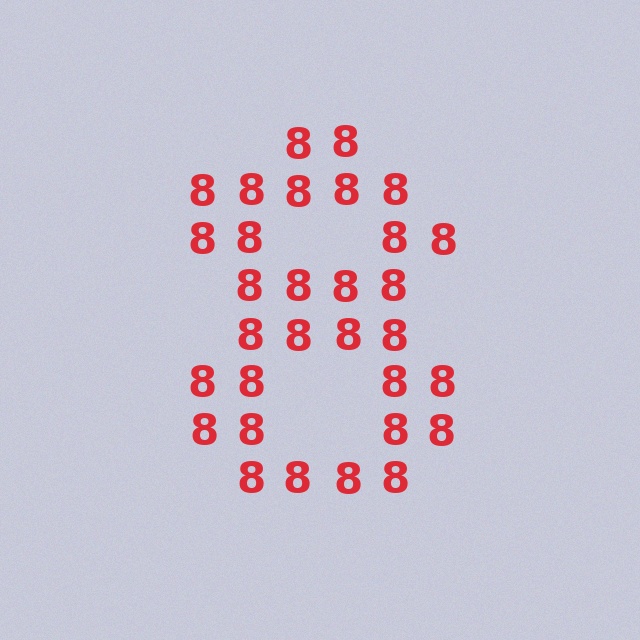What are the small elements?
The small elements are digit 8's.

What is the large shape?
The large shape is the digit 8.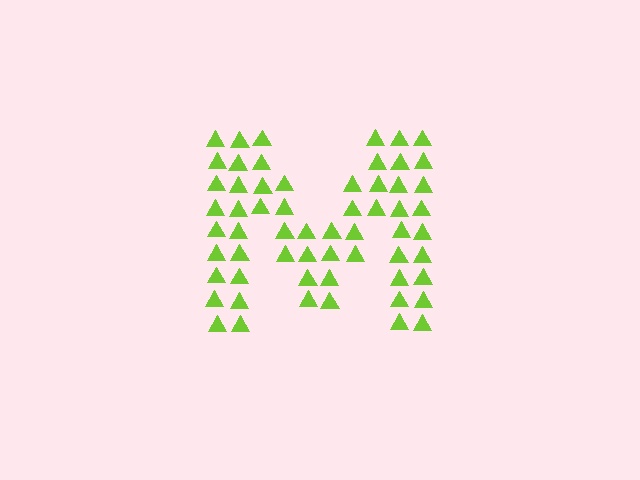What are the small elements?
The small elements are triangles.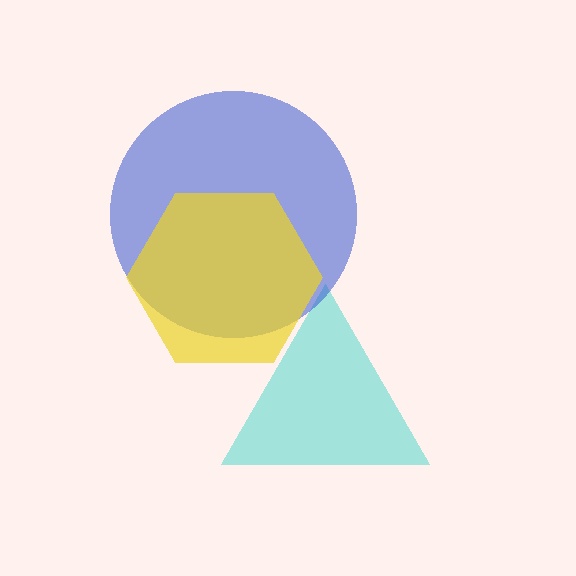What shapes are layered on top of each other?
The layered shapes are: a cyan triangle, a blue circle, a yellow hexagon.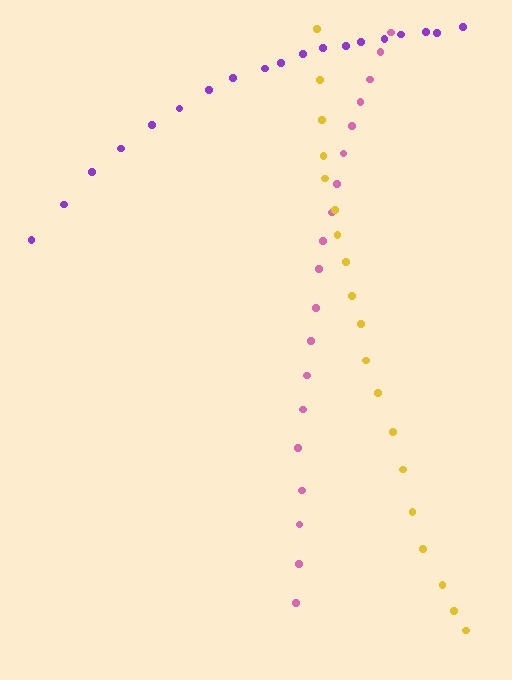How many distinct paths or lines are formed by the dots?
There are 3 distinct paths.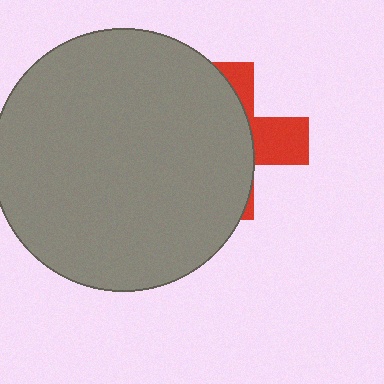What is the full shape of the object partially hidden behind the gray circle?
The partially hidden object is a red cross.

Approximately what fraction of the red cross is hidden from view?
Roughly 69% of the red cross is hidden behind the gray circle.